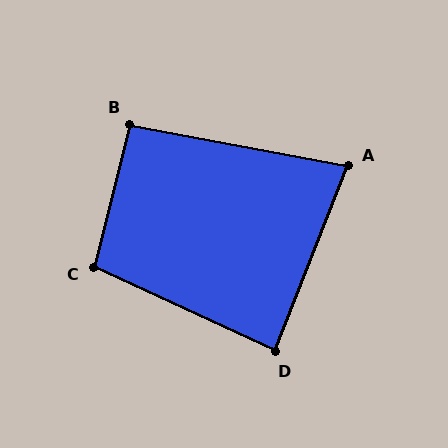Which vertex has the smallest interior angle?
A, at approximately 79 degrees.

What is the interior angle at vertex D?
Approximately 87 degrees (approximately right).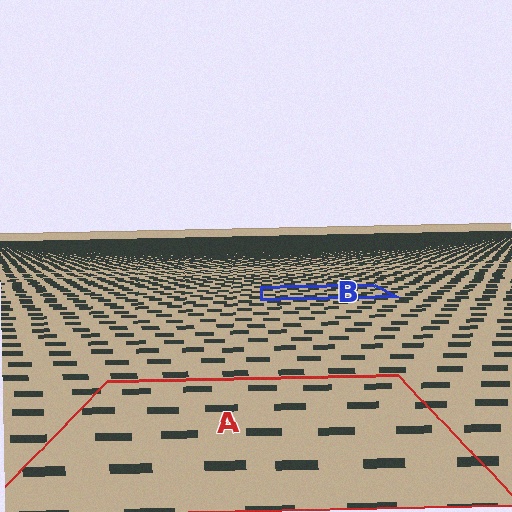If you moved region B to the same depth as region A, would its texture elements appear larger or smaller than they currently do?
They would appear larger. At a closer depth, the same texture elements are projected at a bigger on-screen size.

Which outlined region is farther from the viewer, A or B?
Region B is farther from the viewer — the texture elements inside it appear smaller and more densely packed.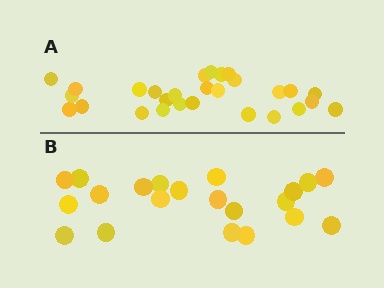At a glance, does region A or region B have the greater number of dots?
Region A (the top region) has more dots.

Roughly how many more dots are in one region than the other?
Region A has roughly 8 or so more dots than region B.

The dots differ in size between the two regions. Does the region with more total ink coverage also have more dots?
No. Region B has more total ink coverage because its dots are larger, but region A actually contains more individual dots. Total area can be misleading — the number of items is what matters here.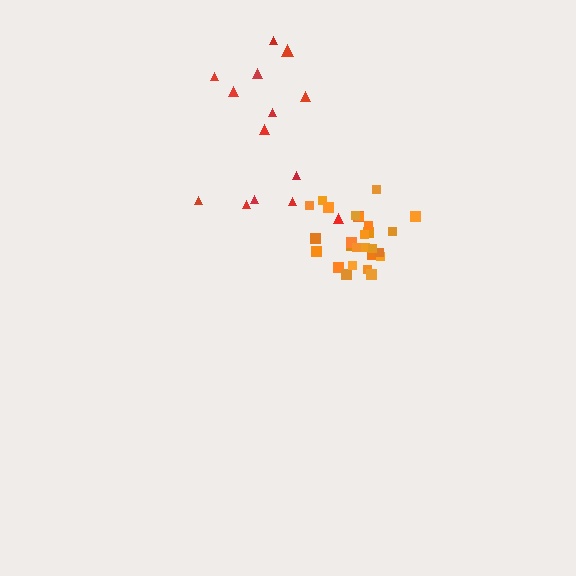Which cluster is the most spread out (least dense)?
Red.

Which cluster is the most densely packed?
Orange.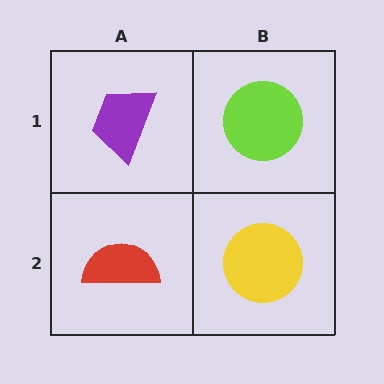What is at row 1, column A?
A purple trapezoid.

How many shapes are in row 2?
2 shapes.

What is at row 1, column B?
A lime circle.